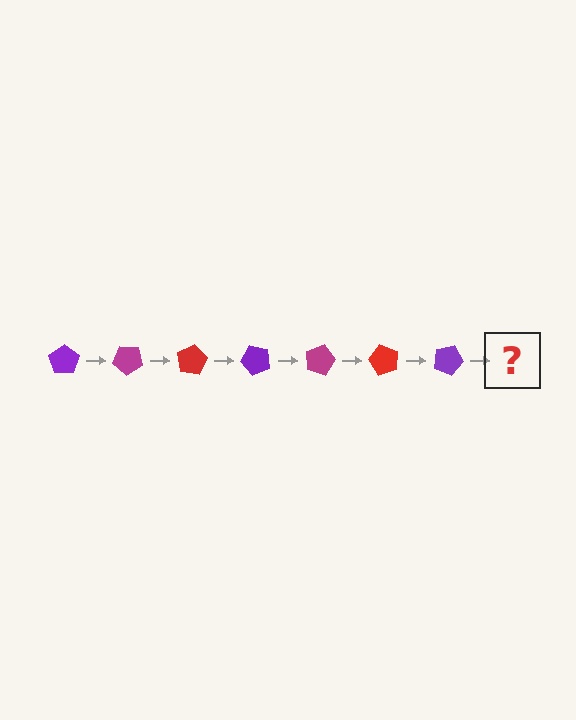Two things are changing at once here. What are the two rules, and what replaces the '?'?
The two rules are that it rotates 40 degrees each step and the color cycles through purple, magenta, and red. The '?' should be a magenta pentagon, rotated 280 degrees from the start.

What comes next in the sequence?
The next element should be a magenta pentagon, rotated 280 degrees from the start.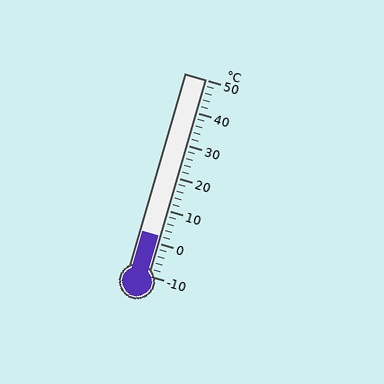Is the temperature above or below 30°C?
The temperature is below 30°C.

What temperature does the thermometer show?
The thermometer shows approximately 2°C.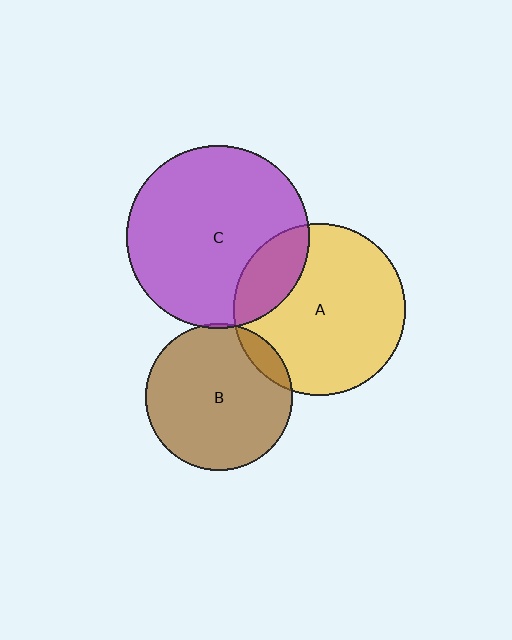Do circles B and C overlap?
Yes.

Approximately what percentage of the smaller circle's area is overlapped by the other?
Approximately 5%.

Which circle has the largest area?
Circle C (purple).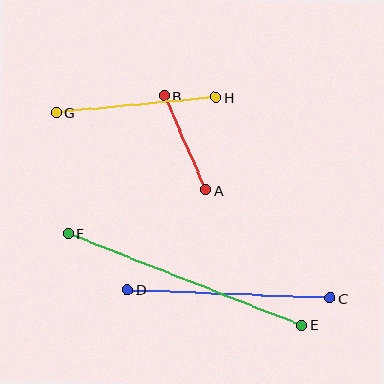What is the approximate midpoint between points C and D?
The midpoint is at approximately (229, 294) pixels.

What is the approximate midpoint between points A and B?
The midpoint is at approximately (185, 143) pixels.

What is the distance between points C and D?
The distance is approximately 203 pixels.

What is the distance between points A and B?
The distance is approximately 103 pixels.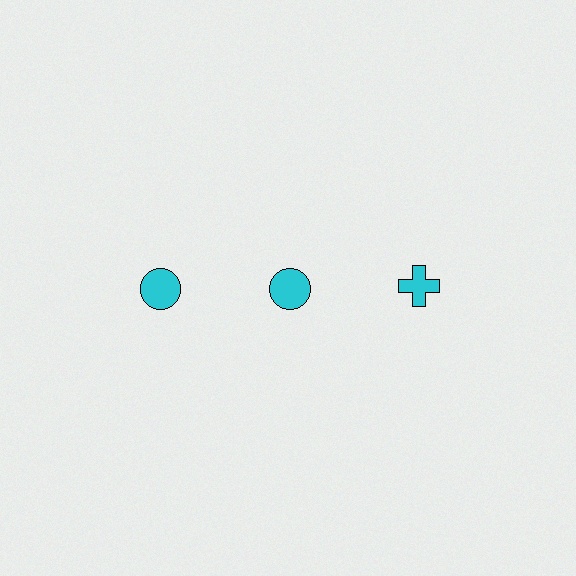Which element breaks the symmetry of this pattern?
The cyan cross in the top row, center column breaks the symmetry. All other shapes are cyan circles.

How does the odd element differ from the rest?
It has a different shape: cross instead of circle.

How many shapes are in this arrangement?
There are 3 shapes arranged in a grid pattern.